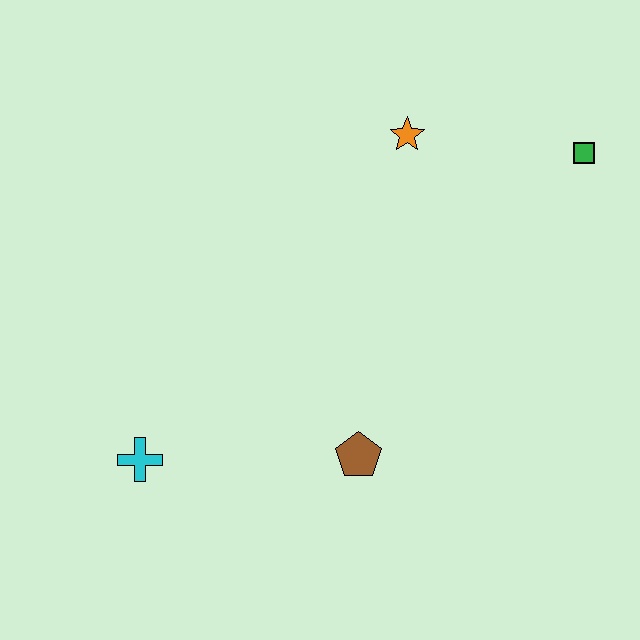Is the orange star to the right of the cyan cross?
Yes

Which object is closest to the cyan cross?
The brown pentagon is closest to the cyan cross.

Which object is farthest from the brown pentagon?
The green square is farthest from the brown pentagon.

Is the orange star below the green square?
No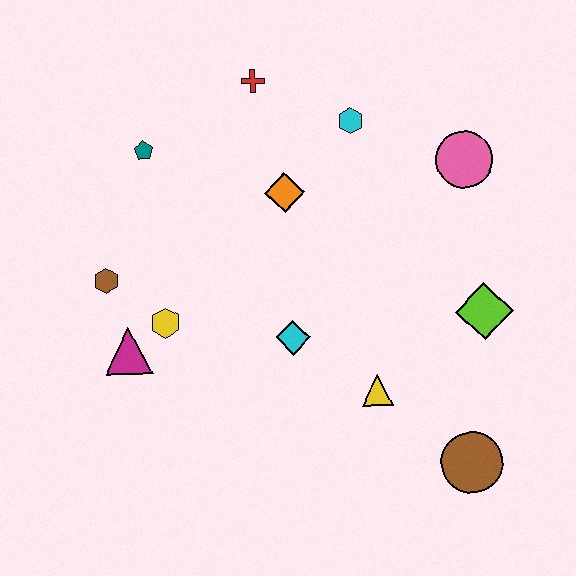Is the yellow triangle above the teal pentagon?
No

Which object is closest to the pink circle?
The cyan hexagon is closest to the pink circle.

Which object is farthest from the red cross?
The brown circle is farthest from the red cross.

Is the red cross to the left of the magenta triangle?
No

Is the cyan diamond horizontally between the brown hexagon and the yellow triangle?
Yes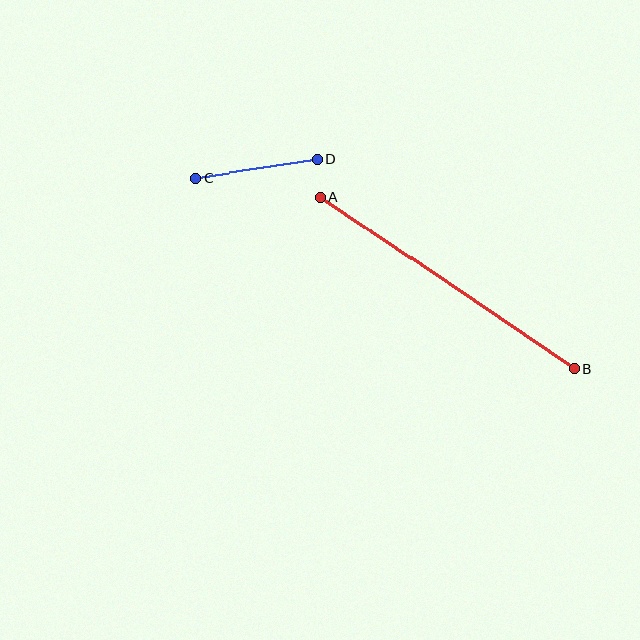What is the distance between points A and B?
The distance is approximately 307 pixels.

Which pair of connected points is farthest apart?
Points A and B are farthest apart.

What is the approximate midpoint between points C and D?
The midpoint is at approximately (257, 168) pixels.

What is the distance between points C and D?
The distance is approximately 123 pixels.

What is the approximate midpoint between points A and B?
The midpoint is at approximately (448, 283) pixels.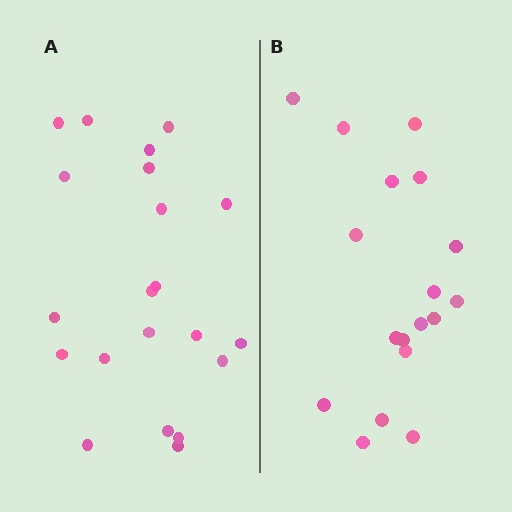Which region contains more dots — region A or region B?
Region A (the left region) has more dots.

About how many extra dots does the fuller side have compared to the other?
Region A has just a few more — roughly 2 or 3 more dots than region B.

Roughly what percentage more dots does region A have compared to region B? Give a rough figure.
About 15% more.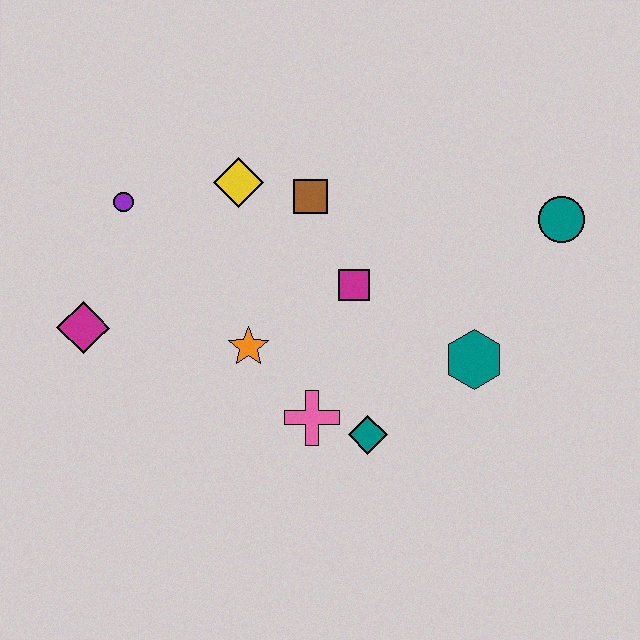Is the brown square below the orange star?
No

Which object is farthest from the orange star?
The teal circle is farthest from the orange star.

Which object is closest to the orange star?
The pink cross is closest to the orange star.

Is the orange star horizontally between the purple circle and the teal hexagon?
Yes